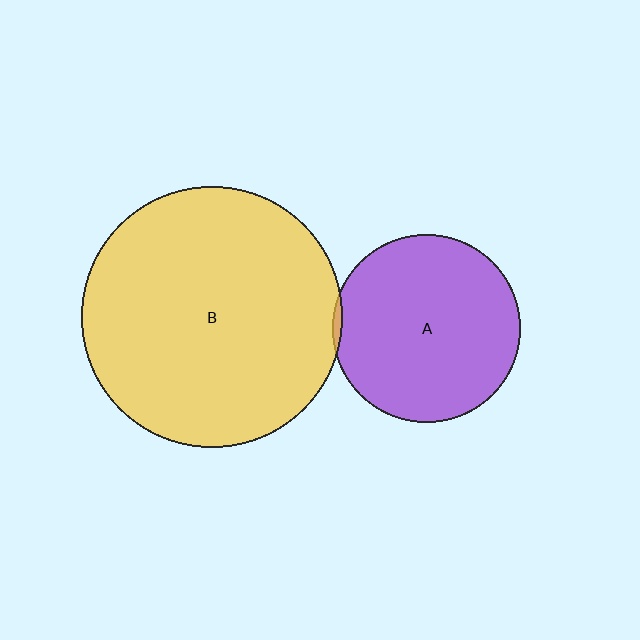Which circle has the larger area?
Circle B (yellow).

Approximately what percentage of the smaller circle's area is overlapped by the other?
Approximately 5%.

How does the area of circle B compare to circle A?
Approximately 1.9 times.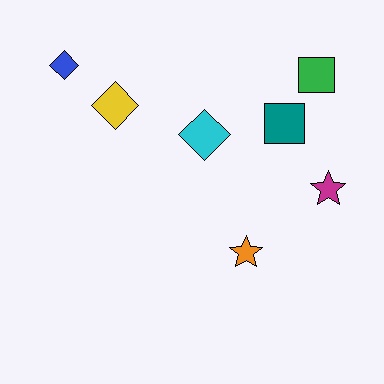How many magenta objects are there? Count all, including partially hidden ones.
There is 1 magenta object.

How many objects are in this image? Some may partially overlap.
There are 7 objects.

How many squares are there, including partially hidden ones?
There are 2 squares.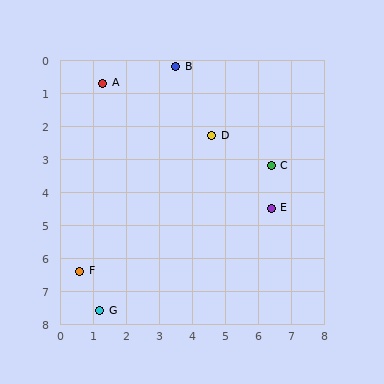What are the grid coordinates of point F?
Point F is at approximately (0.6, 6.4).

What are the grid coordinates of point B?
Point B is at approximately (3.5, 0.2).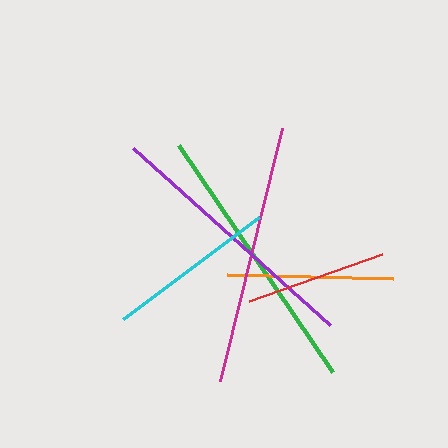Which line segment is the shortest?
The red line is the shortest at approximately 141 pixels.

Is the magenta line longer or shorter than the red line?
The magenta line is longer than the red line.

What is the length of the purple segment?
The purple segment is approximately 266 pixels long.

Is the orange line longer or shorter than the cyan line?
The cyan line is longer than the orange line.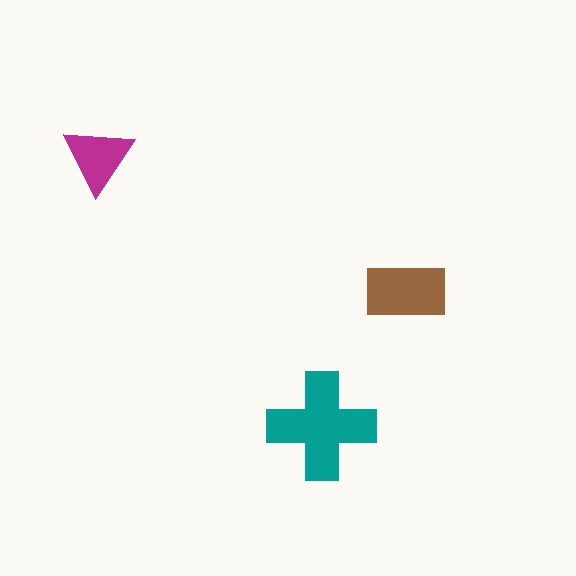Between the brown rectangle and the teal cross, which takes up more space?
The teal cross.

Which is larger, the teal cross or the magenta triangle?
The teal cross.